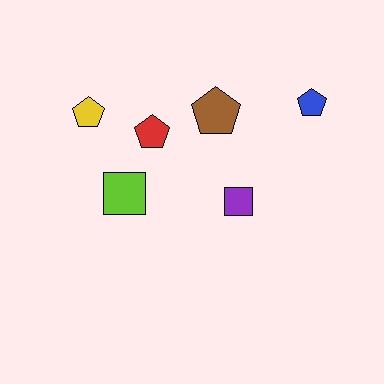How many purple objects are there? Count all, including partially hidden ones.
There is 1 purple object.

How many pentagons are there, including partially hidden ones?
There are 4 pentagons.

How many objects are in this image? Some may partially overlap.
There are 6 objects.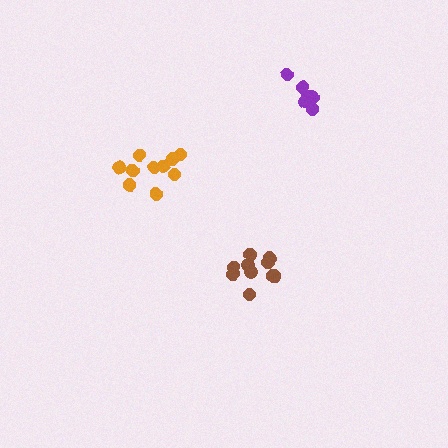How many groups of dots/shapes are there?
There are 3 groups.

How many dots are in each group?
Group 1: 10 dots, Group 2: 10 dots, Group 3: 7 dots (27 total).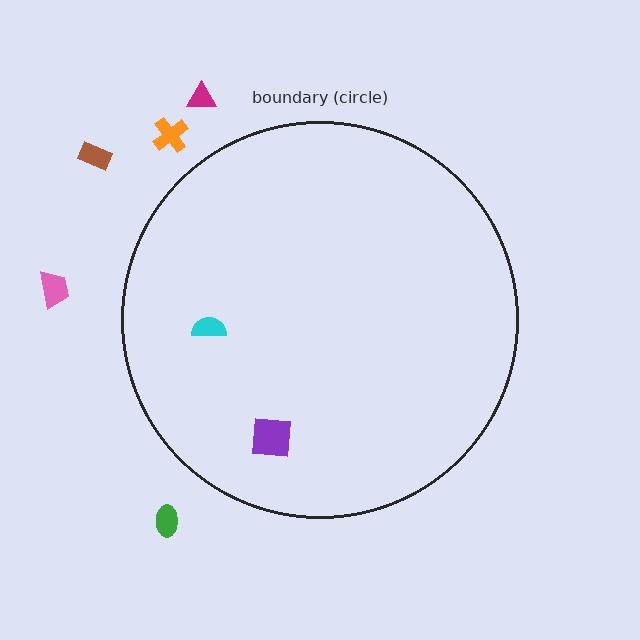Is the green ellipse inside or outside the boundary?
Outside.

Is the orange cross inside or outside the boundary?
Outside.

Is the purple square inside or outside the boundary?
Inside.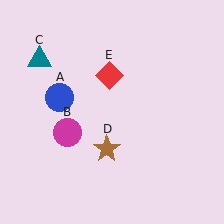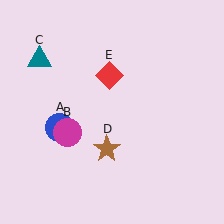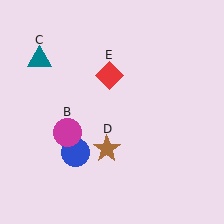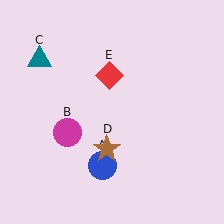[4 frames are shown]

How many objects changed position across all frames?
1 object changed position: blue circle (object A).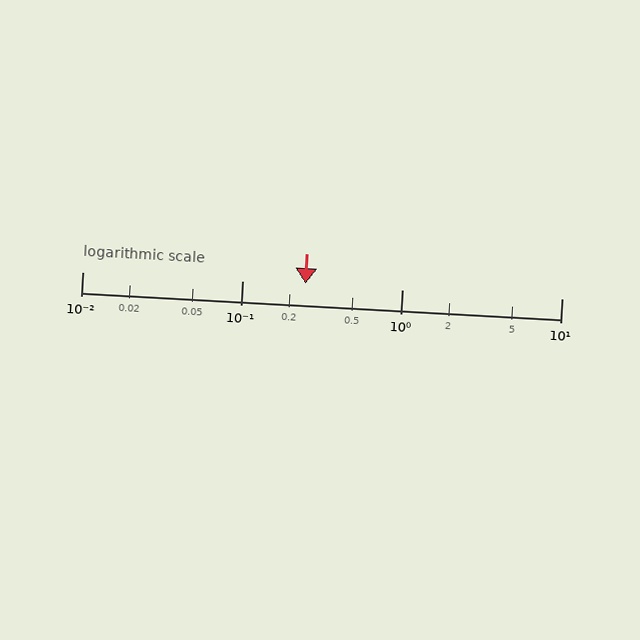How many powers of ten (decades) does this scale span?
The scale spans 3 decades, from 0.01 to 10.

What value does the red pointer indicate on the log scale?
The pointer indicates approximately 0.25.